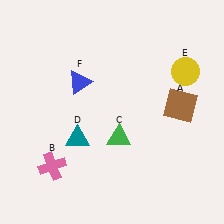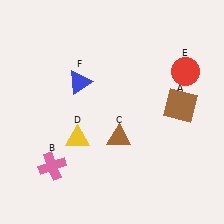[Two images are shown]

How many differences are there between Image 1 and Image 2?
There are 3 differences between the two images.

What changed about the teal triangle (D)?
In Image 1, D is teal. In Image 2, it changed to yellow.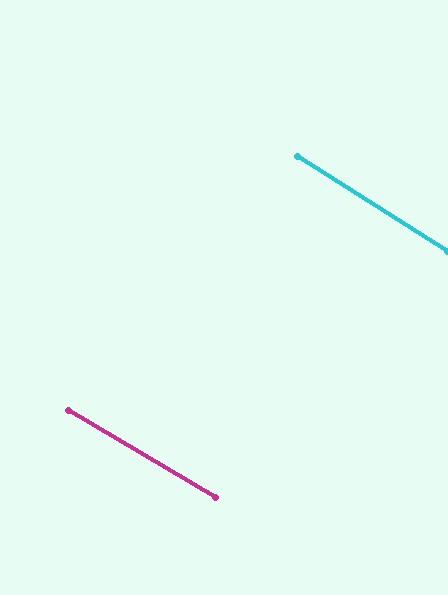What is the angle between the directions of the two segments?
Approximately 2 degrees.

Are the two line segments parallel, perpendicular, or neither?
Parallel — their directions differ by only 1.6°.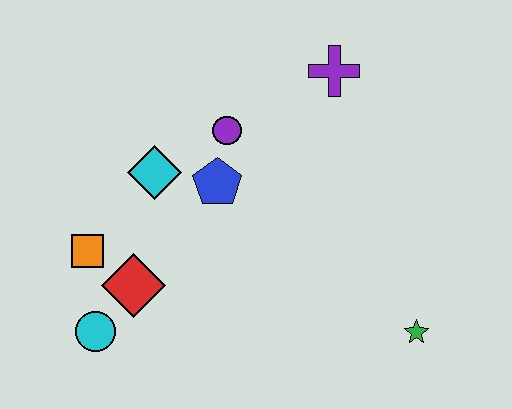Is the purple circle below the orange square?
No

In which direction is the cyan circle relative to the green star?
The cyan circle is to the left of the green star.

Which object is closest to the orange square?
The red diamond is closest to the orange square.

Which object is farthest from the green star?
The orange square is farthest from the green star.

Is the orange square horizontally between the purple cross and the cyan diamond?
No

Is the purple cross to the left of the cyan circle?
No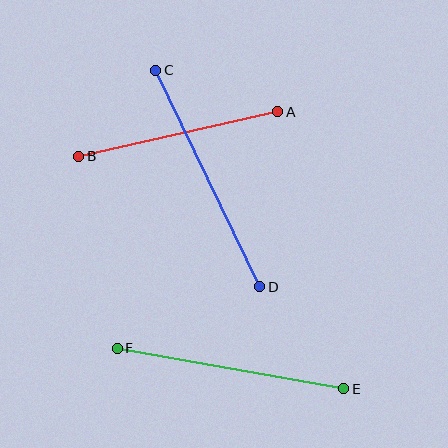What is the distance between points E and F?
The distance is approximately 230 pixels.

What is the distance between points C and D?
The distance is approximately 240 pixels.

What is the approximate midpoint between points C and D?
The midpoint is at approximately (208, 178) pixels.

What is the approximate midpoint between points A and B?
The midpoint is at approximately (178, 134) pixels.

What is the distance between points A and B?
The distance is approximately 204 pixels.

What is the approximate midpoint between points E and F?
The midpoint is at approximately (230, 368) pixels.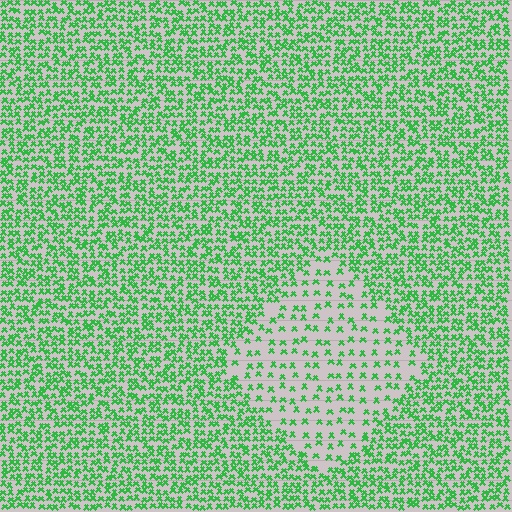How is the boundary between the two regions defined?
The boundary is defined by a change in element density (approximately 2.4x ratio). All elements are the same color, size, and shape.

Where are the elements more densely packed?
The elements are more densely packed outside the diamond boundary.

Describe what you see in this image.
The image contains small green elements arranged at two different densities. A diamond-shaped region is visible where the elements are less densely packed than the surrounding area.